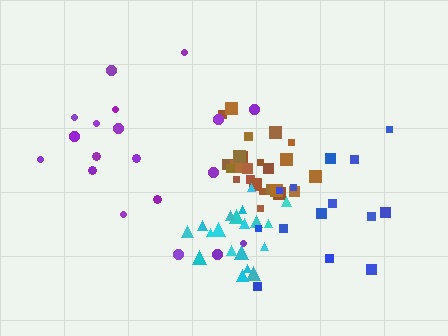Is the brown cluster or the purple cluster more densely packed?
Brown.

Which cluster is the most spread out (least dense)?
Purple.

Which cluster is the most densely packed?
Brown.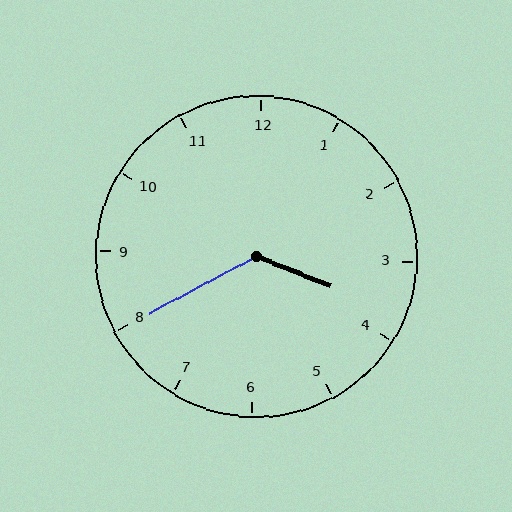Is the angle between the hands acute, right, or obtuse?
It is obtuse.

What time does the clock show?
3:40.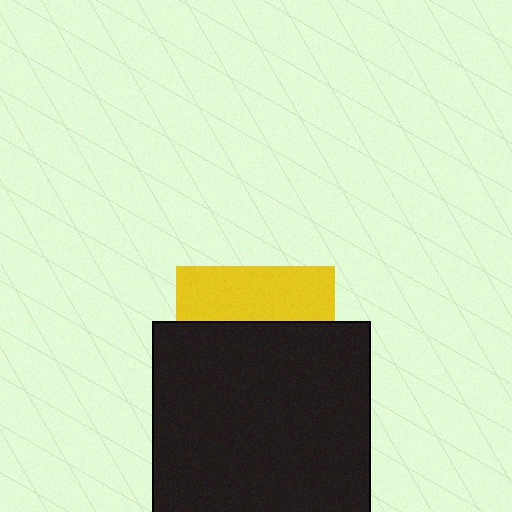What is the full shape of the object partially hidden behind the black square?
The partially hidden object is a yellow square.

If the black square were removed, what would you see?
You would see the complete yellow square.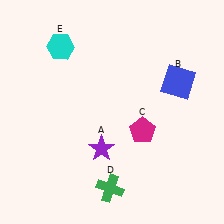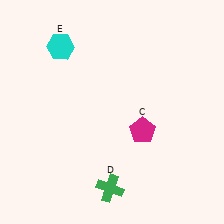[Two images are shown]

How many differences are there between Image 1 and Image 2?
There are 2 differences between the two images.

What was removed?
The blue square (B), the purple star (A) were removed in Image 2.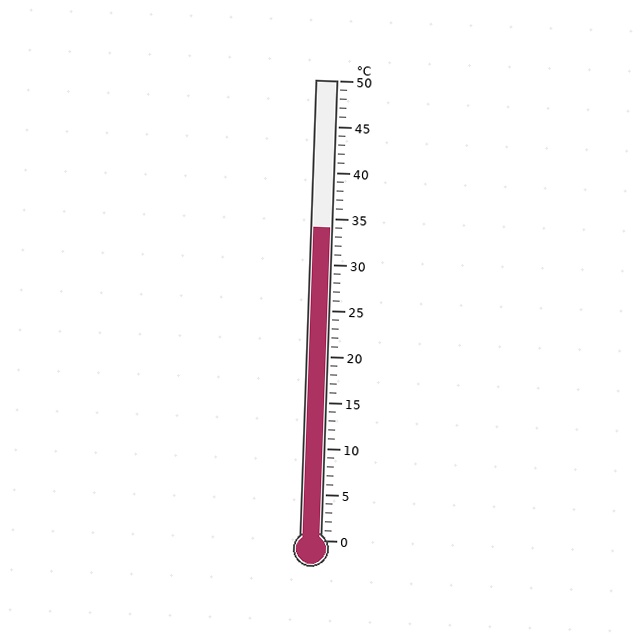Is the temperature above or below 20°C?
The temperature is above 20°C.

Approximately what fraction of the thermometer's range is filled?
The thermometer is filled to approximately 70% of its range.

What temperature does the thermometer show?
The thermometer shows approximately 34°C.